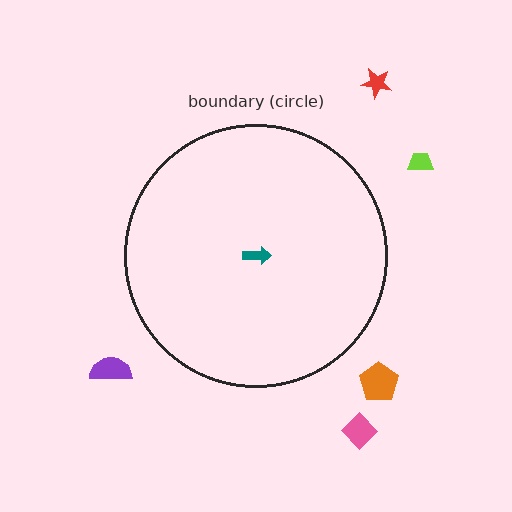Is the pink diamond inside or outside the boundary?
Outside.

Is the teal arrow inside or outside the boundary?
Inside.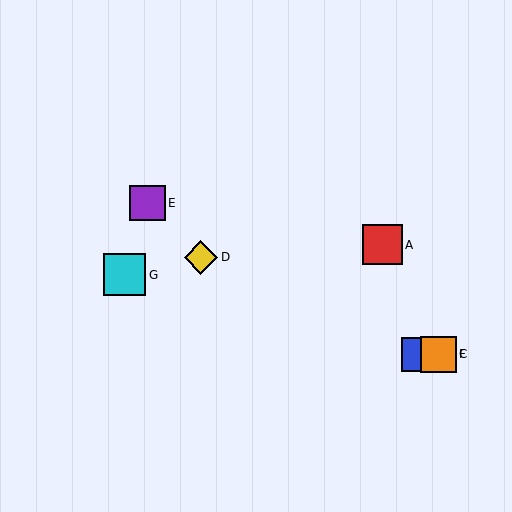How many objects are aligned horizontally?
3 objects (B, C, F) are aligned horizontally.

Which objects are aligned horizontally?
Objects B, C, F are aligned horizontally.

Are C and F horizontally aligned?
Yes, both are at y≈354.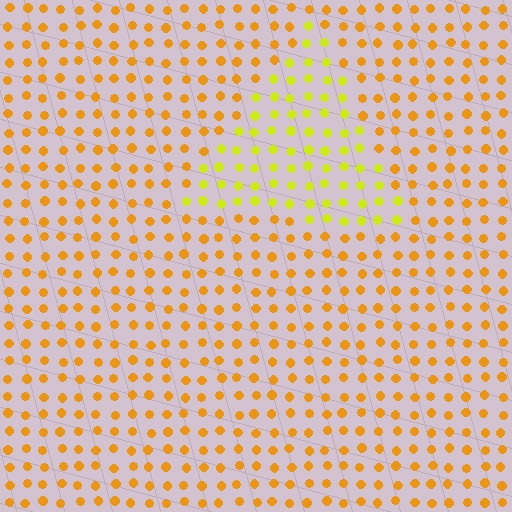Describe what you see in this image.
The image is filled with small orange elements in a uniform arrangement. A triangle-shaped region is visible where the elements are tinted to a slightly different hue, forming a subtle color boundary.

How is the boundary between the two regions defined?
The boundary is defined purely by a slight shift in hue (about 32 degrees). Spacing, size, and orientation are identical on both sides.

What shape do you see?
I see a triangle.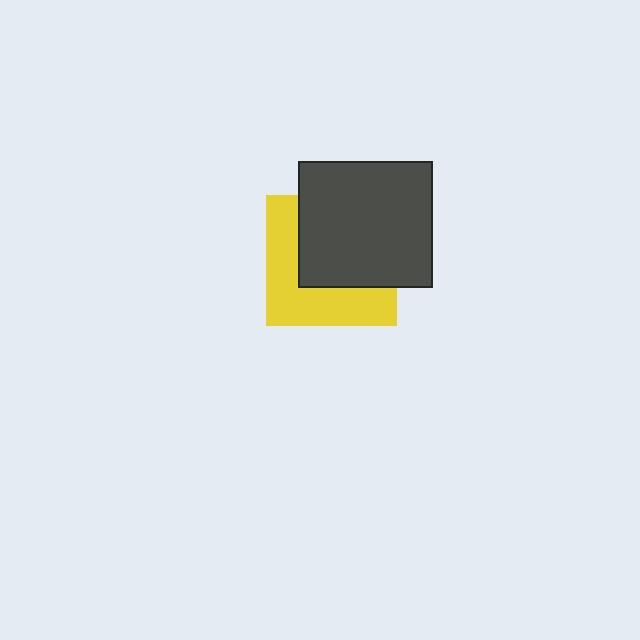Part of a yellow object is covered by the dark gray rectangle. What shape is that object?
It is a square.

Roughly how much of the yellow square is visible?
About half of it is visible (roughly 46%).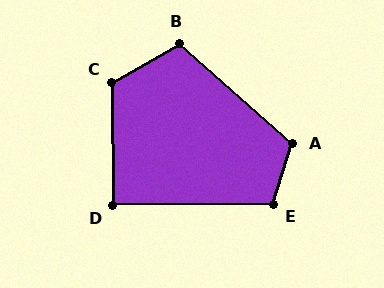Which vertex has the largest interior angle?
C, at approximately 120 degrees.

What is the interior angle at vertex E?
Approximately 109 degrees (obtuse).